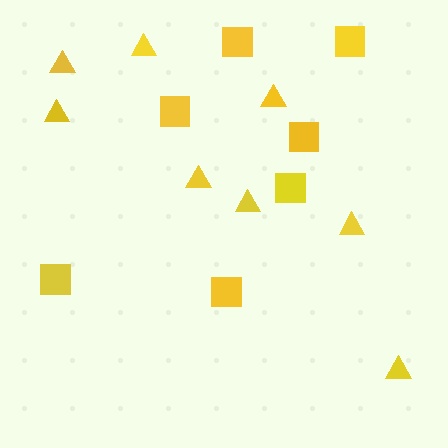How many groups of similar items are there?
There are 2 groups: one group of squares (7) and one group of triangles (8).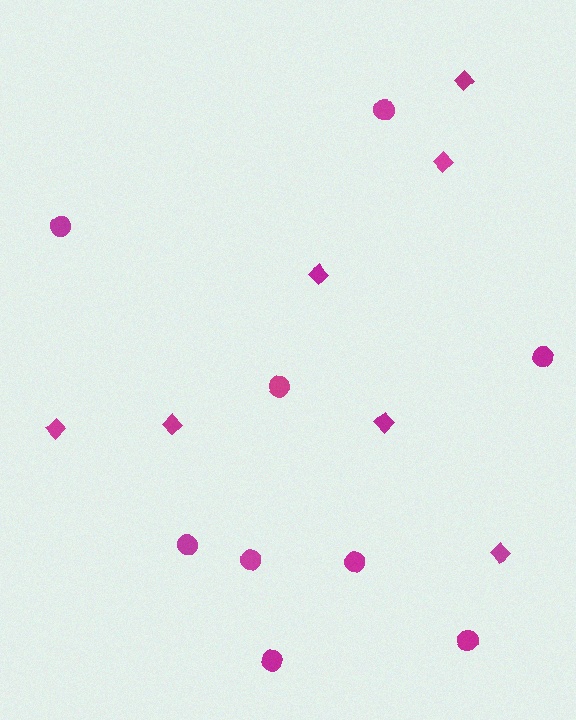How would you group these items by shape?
There are 2 groups: one group of circles (9) and one group of diamonds (7).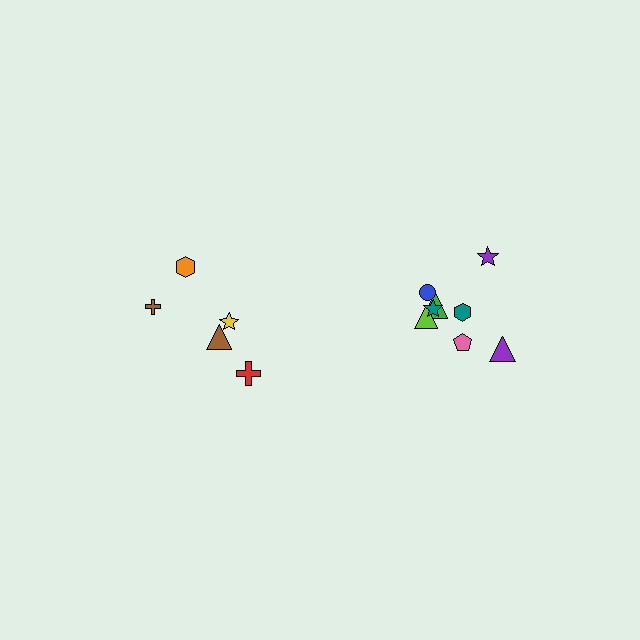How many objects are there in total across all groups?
There are 13 objects.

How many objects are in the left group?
There are 5 objects.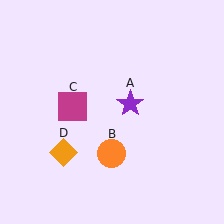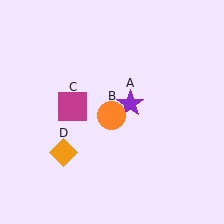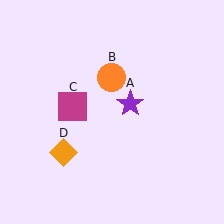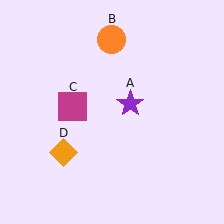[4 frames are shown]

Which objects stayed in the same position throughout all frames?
Purple star (object A) and magenta square (object C) and orange diamond (object D) remained stationary.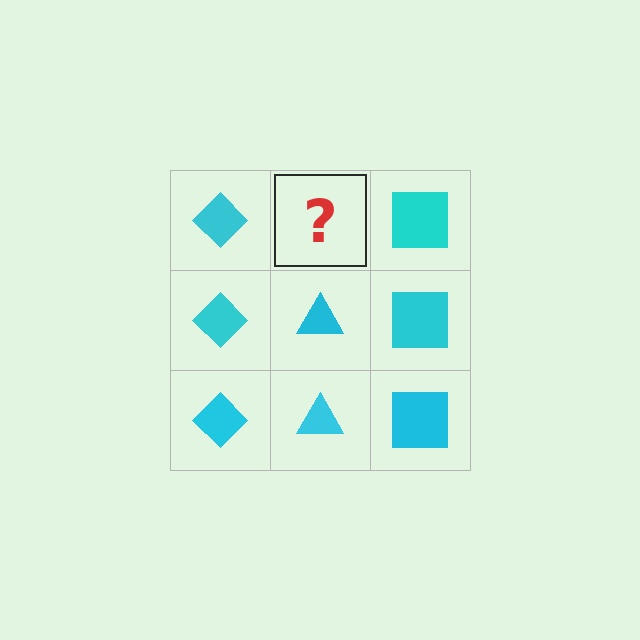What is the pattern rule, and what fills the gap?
The rule is that each column has a consistent shape. The gap should be filled with a cyan triangle.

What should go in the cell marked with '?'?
The missing cell should contain a cyan triangle.